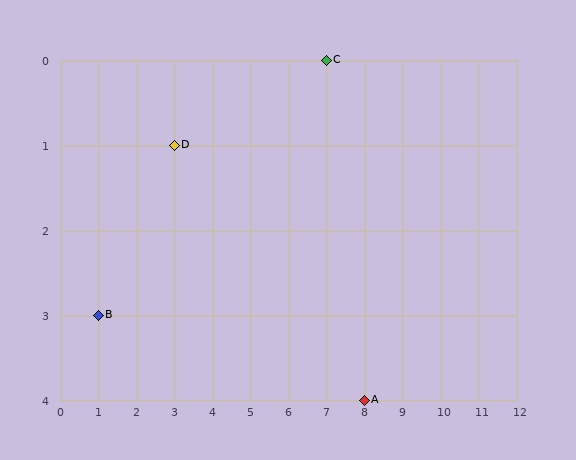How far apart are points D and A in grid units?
Points D and A are 5 columns and 3 rows apart (about 5.8 grid units diagonally).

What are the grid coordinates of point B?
Point B is at grid coordinates (1, 3).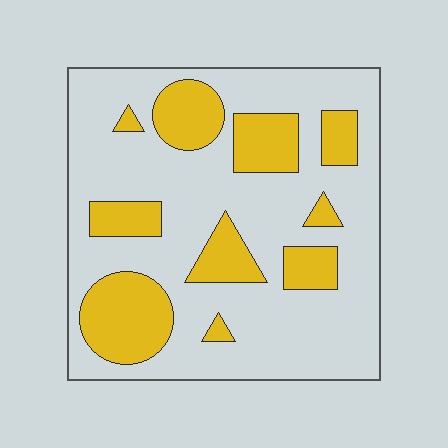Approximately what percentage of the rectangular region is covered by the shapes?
Approximately 25%.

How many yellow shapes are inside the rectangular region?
10.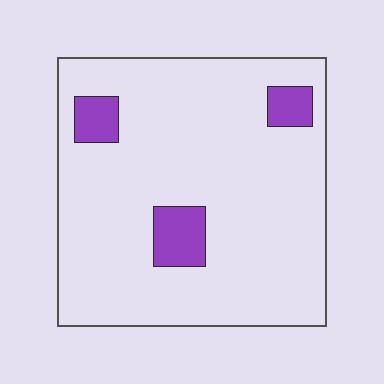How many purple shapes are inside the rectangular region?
3.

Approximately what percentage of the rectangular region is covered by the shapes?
Approximately 10%.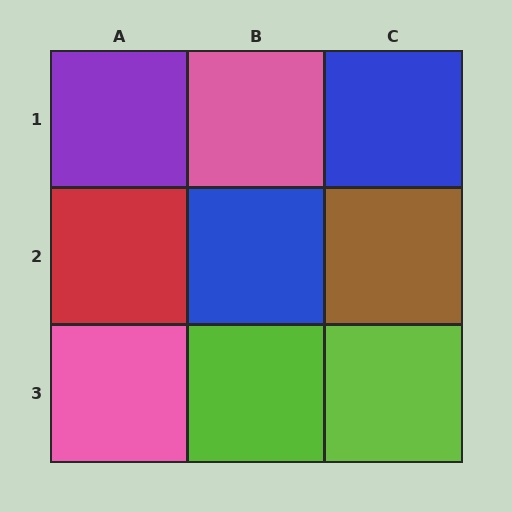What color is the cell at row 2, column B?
Blue.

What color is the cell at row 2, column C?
Brown.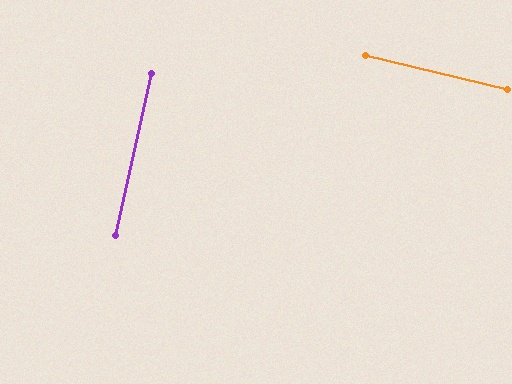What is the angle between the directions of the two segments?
Approximately 89 degrees.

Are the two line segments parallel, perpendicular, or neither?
Perpendicular — they meet at approximately 89°.